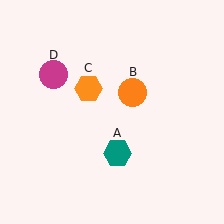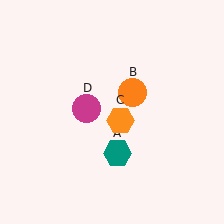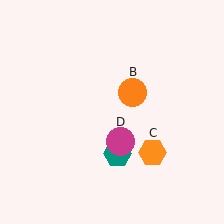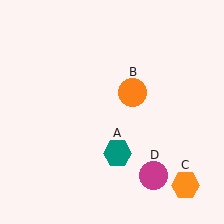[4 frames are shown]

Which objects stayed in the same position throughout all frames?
Teal hexagon (object A) and orange circle (object B) remained stationary.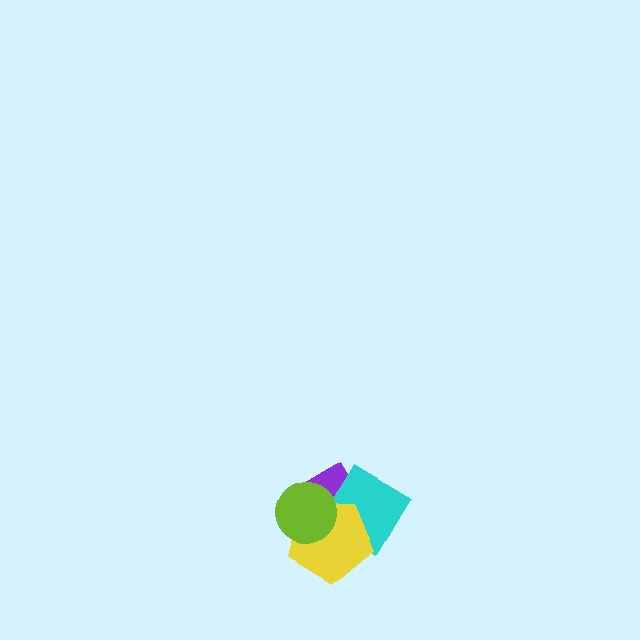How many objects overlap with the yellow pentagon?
3 objects overlap with the yellow pentagon.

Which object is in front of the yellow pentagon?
The lime circle is in front of the yellow pentagon.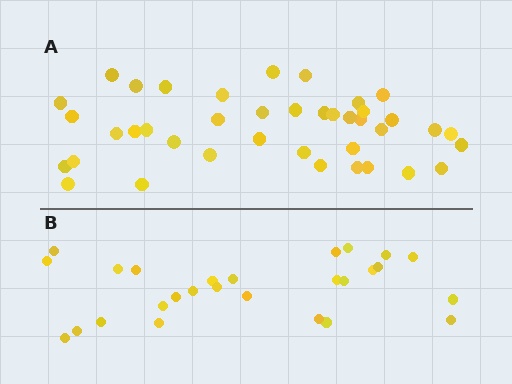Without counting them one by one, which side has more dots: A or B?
Region A (the top region) has more dots.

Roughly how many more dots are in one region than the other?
Region A has approximately 15 more dots than region B.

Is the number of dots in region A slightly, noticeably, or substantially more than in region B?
Region A has substantially more. The ratio is roughly 1.5 to 1.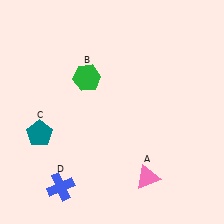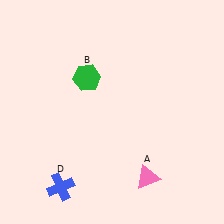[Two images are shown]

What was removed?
The teal pentagon (C) was removed in Image 2.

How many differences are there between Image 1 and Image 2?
There is 1 difference between the two images.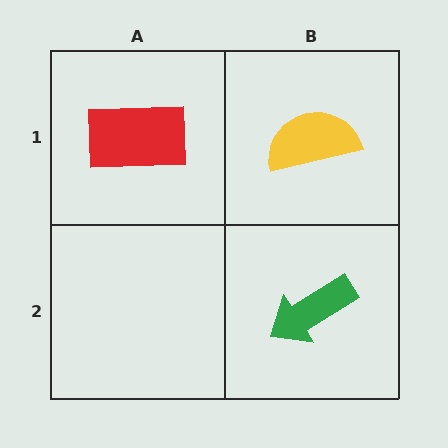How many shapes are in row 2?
1 shape.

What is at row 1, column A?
A red rectangle.